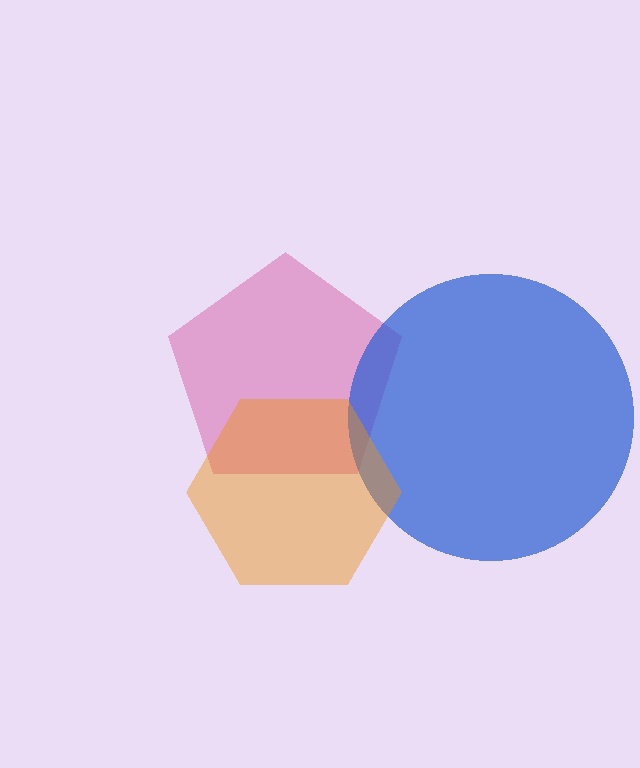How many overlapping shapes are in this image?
There are 3 overlapping shapes in the image.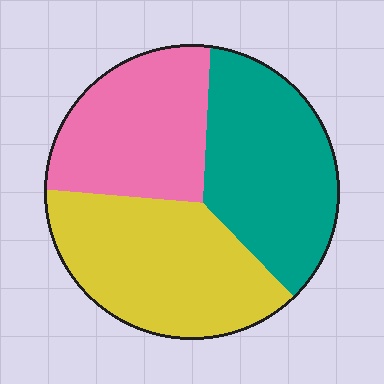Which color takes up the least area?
Pink, at roughly 30%.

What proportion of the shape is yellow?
Yellow takes up about three eighths (3/8) of the shape.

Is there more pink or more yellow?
Yellow.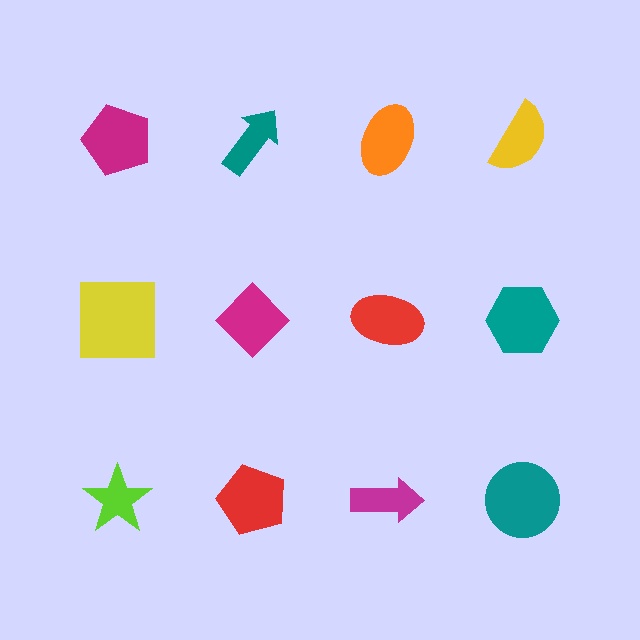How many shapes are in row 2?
4 shapes.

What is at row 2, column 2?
A magenta diamond.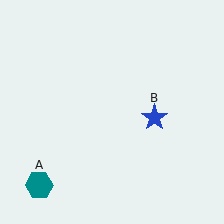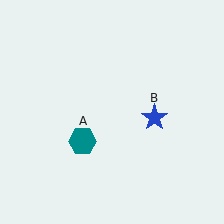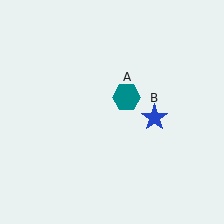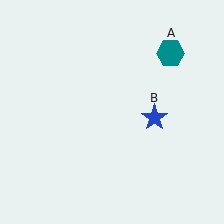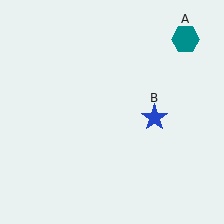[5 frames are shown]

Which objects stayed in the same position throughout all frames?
Blue star (object B) remained stationary.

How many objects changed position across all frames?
1 object changed position: teal hexagon (object A).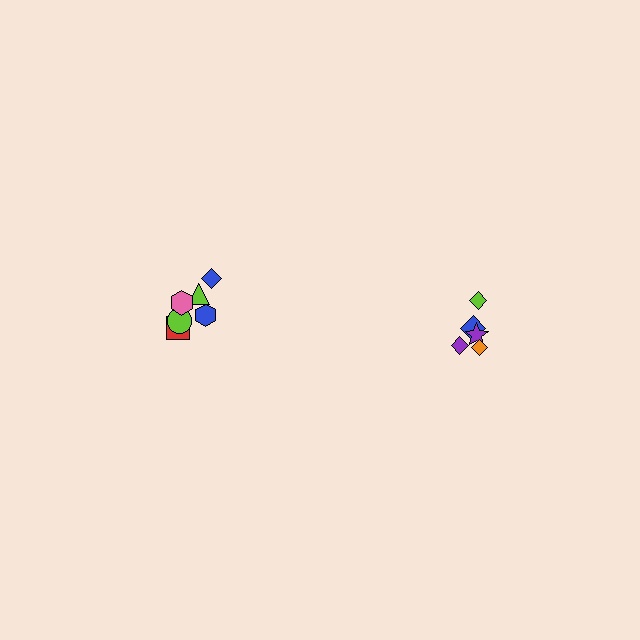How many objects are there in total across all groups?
There are 13 objects.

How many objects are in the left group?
There are 8 objects.